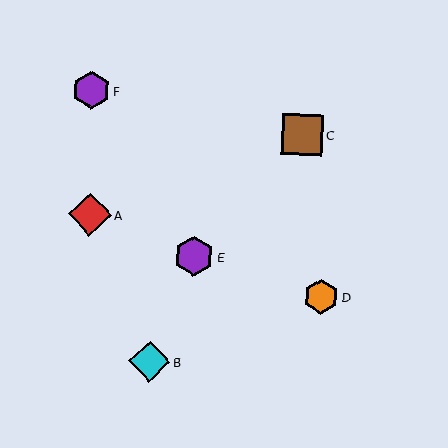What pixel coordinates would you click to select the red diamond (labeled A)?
Click at (90, 214) to select the red diamond A.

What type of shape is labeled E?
Shape E is a purple hexagon.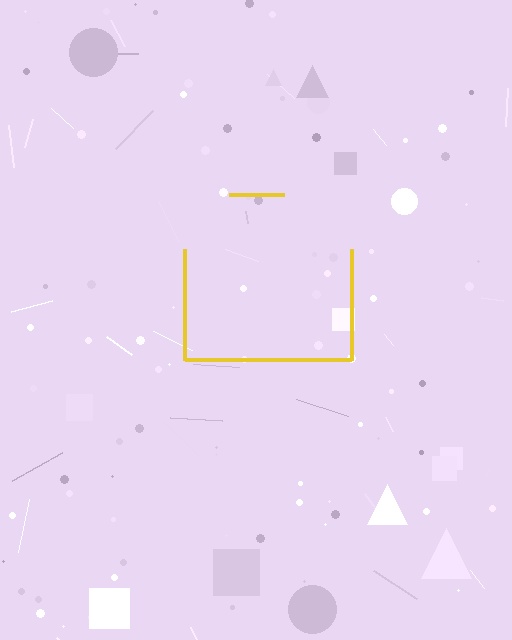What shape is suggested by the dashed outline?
The dashed outline suggests a square.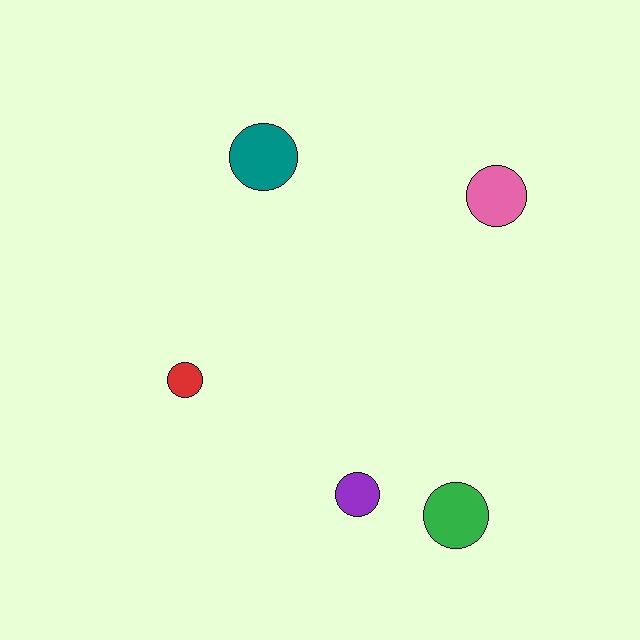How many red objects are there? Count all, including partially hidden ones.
There is 1 red object.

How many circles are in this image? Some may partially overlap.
There are 5 circles.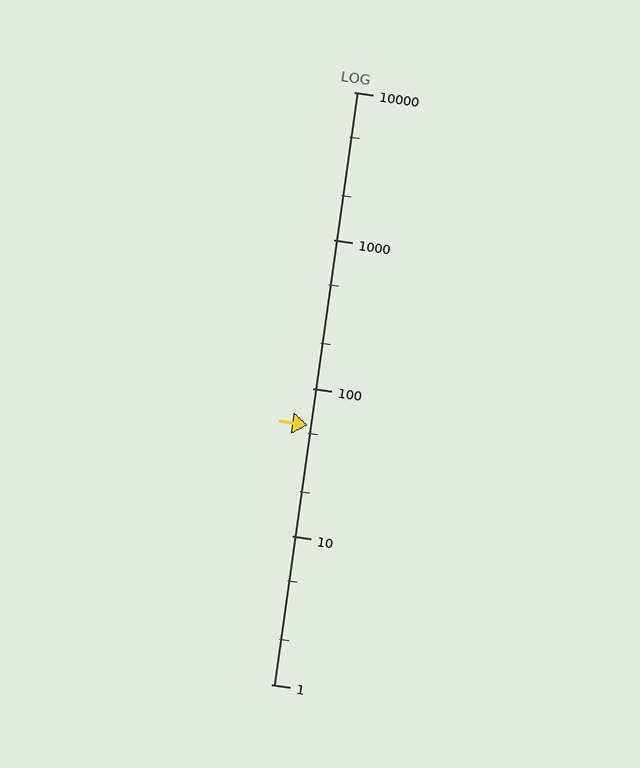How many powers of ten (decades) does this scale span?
The scale spans 4 decades, from 1 to 10000.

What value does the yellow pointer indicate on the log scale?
The pointer indicates approximately 56.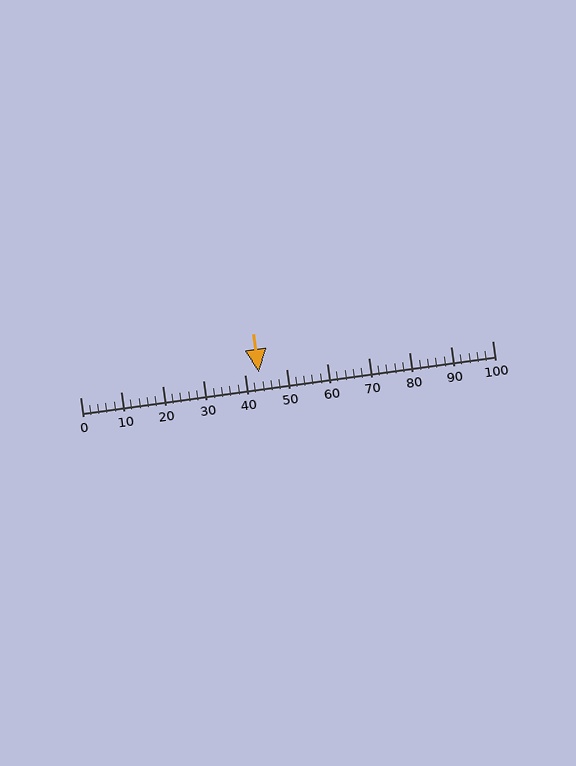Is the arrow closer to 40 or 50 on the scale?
The arrow is closer to 40.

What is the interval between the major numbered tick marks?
The major tick marks are spaced 10 units apart.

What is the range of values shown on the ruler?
The ruler shows values from 0 to 100.